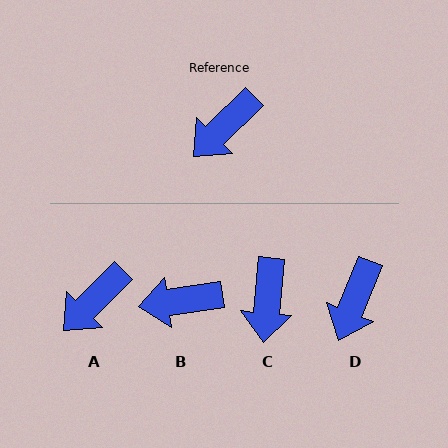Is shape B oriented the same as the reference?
No, it is off by about 36 degrees.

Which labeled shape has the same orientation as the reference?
A.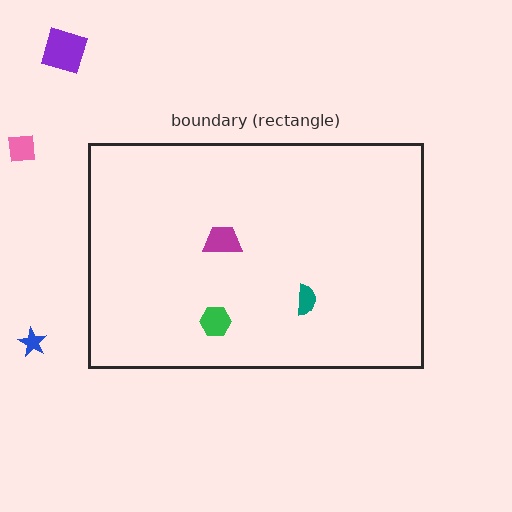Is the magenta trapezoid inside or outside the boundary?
Inside.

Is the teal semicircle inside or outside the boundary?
Inside.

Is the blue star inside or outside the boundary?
Outside.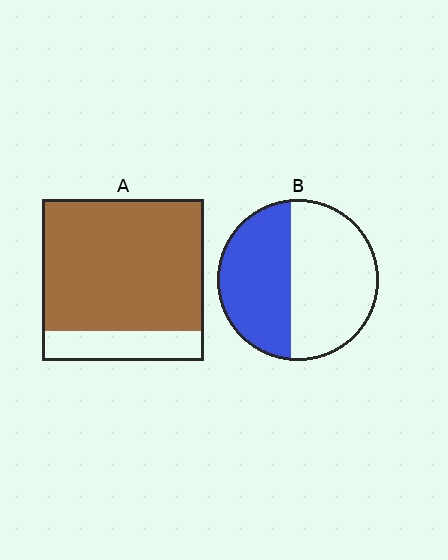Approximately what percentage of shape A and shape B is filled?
A is approximately 80% and B is approximately 45%.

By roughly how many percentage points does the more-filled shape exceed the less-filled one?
By roughly 35 percentage points (A over B).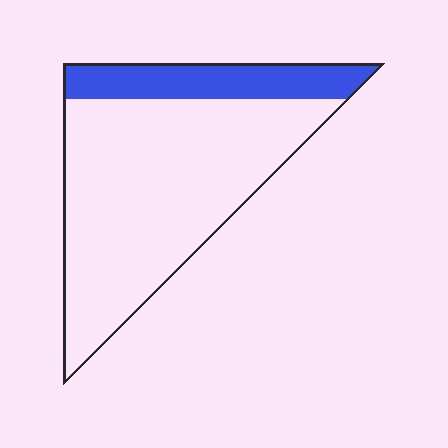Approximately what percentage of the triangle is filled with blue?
Approximately 20%.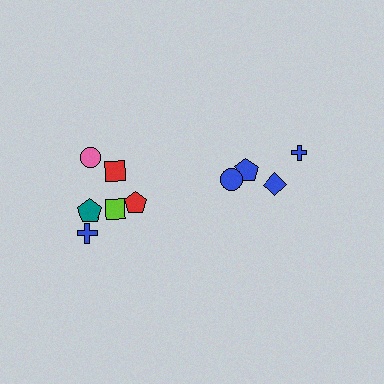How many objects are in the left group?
There are 6 objects.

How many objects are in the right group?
There are 4 objects.